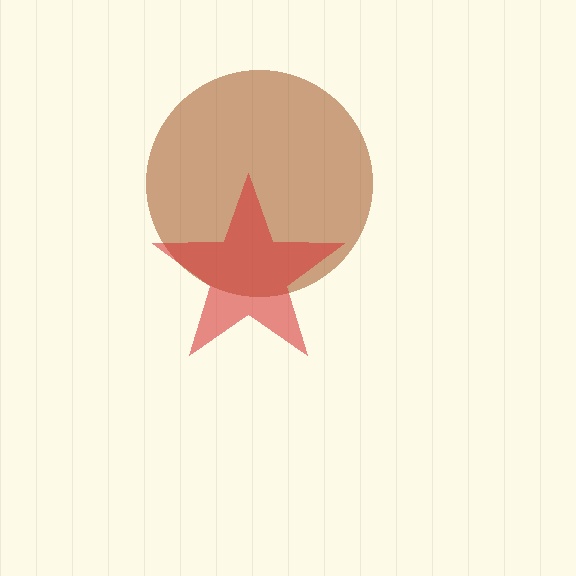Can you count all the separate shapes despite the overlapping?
Yes, there are 2 separate shapes.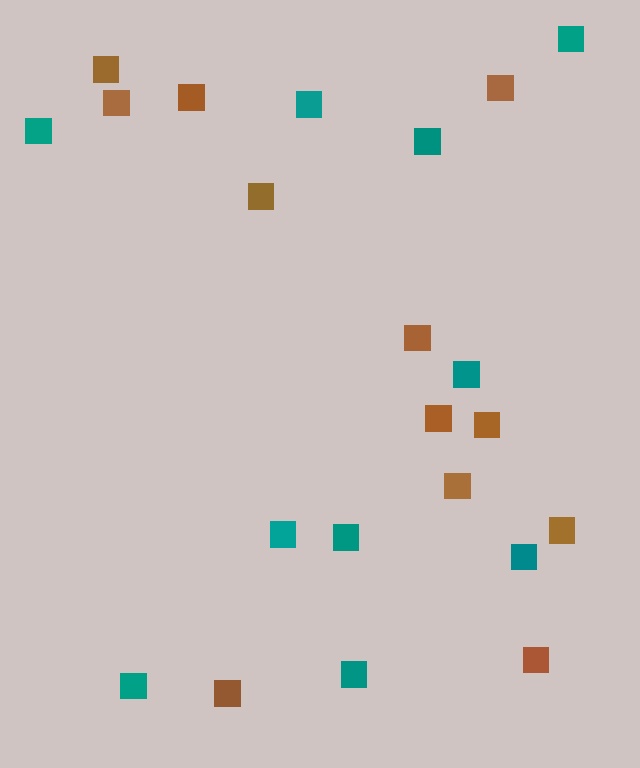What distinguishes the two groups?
There are 2 groups: one group of brown squares (12) and one group of teal squares (10).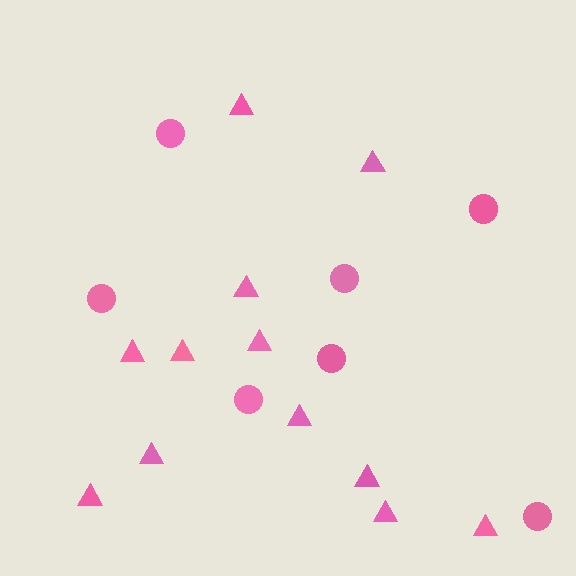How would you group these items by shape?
There are 2 groups: one group of circles (7) and one group of triangles (12).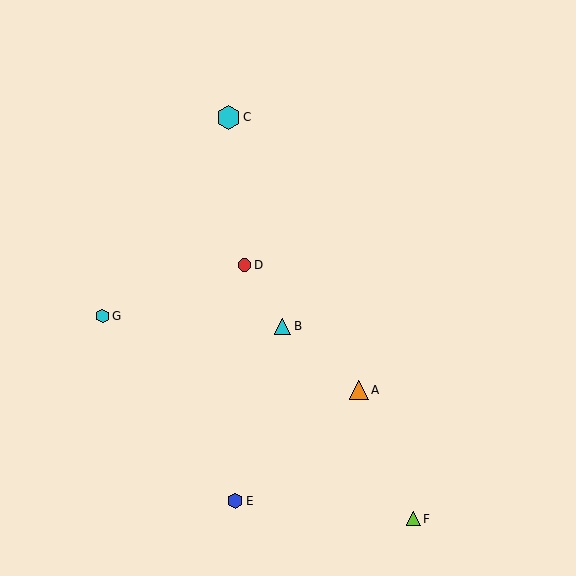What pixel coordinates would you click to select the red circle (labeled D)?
Click at (244, 265) to select the red circle D.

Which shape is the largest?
The cyan hexagon (labeled C) is the largest.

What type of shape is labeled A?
Shape A is an orange triangle.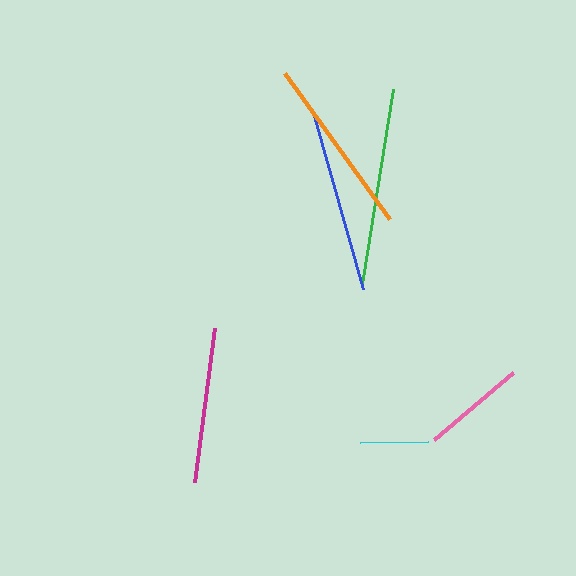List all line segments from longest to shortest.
From longest to shortest: green, orange, blue, magenta, pink, cyan.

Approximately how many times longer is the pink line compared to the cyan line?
The pink line is approximately 1.5 times the length of the cyan line.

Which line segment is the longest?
The green line is the longest at approximately 198 pixels.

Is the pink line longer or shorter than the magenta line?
The magenta line is longer than the pink line.